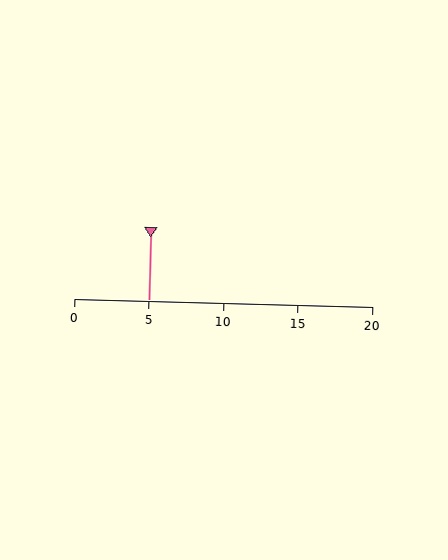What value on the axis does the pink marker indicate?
The marker indicates approximately 5.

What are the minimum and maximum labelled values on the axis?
The axis runs from 0 to 20.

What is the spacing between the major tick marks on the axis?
The major ticks are spaced 5 apart.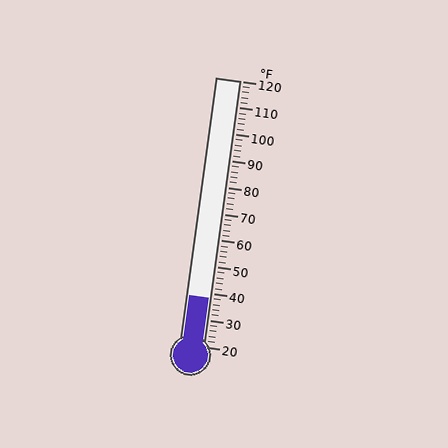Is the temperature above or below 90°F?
The temperature is below 90°F.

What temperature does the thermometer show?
The thermometer shows approximately 38°F.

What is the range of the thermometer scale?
The thermometer scale ranges from 20°F to 120°F.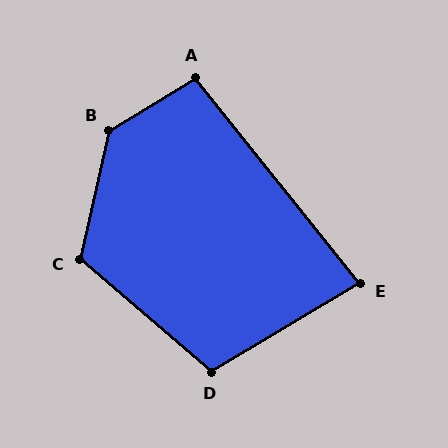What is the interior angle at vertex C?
Approximately 118 degrees (obtuse).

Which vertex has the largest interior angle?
B, at approximately 134 degrees.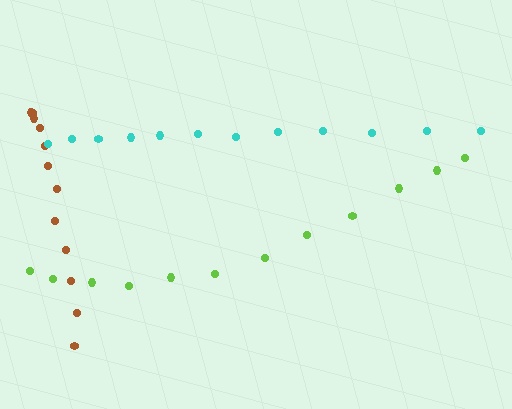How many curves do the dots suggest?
There are 3 distinct paths.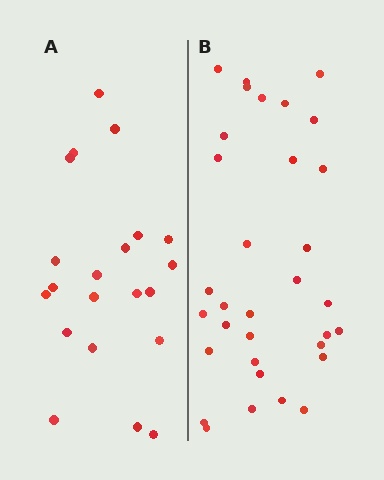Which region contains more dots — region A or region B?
Region B (the right region) has more dots.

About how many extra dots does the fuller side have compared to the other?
Region B has roughly 12 or so more dots than region A.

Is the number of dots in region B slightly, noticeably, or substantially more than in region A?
Region B has substantially more. The ratio is roughly 1.6 to 1.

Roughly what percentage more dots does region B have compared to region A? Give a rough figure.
About 55% more.